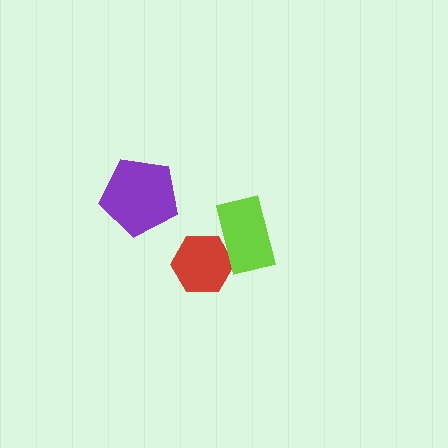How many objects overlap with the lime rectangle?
1 object overlaps with the lime rectangle.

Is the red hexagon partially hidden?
Yes, it is partially covered by another shape.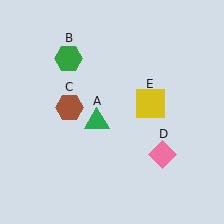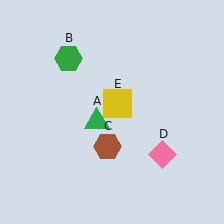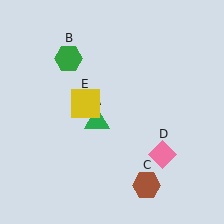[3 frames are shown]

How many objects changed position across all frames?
2 objects changed position: brown hexagon (object C), yellow square (object E).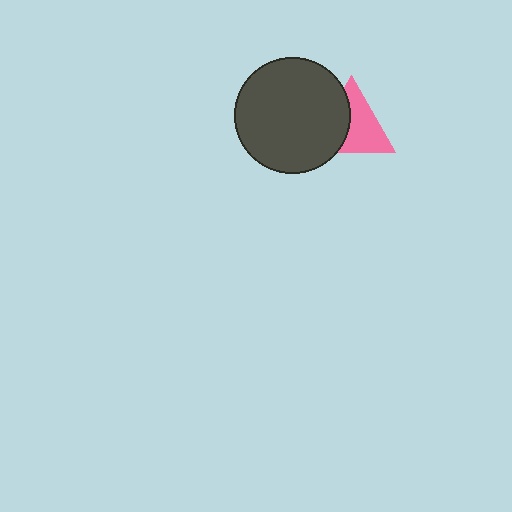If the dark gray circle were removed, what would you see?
You would see the complete pink triangle.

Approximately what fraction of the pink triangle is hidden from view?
Roughly 41% of the pink triangle is hidden behind the dark gray circle.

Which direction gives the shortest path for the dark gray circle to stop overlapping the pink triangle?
Moving left gives the shortest separation.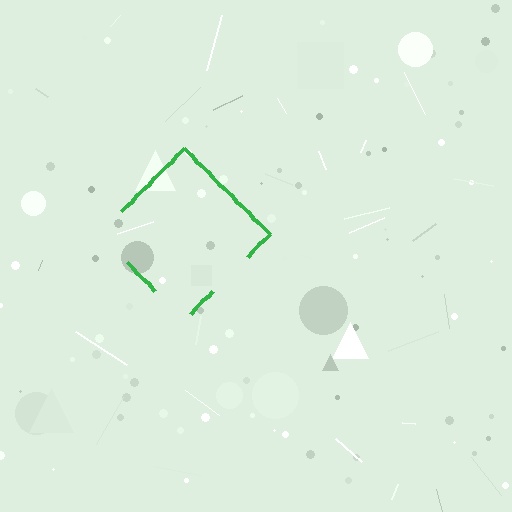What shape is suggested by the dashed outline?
The dashed outline suggests a diamond.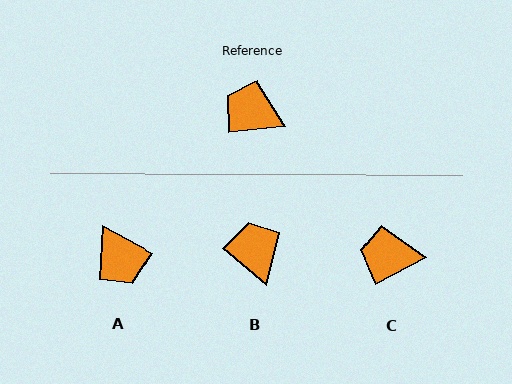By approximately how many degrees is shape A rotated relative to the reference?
Approximately 146 degrees counter-clockwise.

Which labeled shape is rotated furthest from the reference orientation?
A, about 146 degrees away.